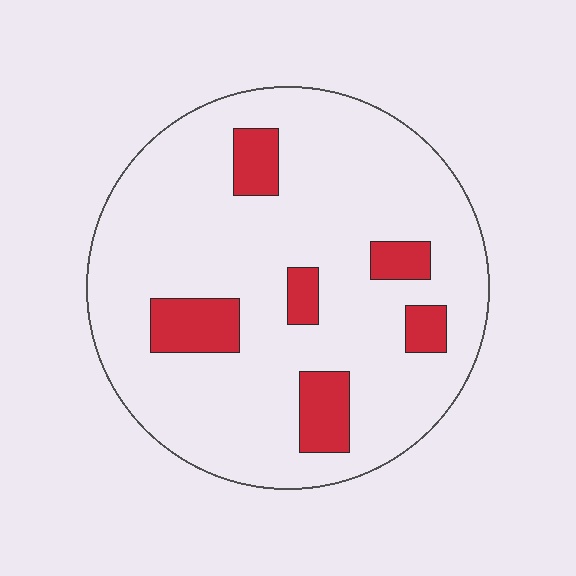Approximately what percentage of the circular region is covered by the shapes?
Approximately 15%.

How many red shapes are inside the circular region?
6.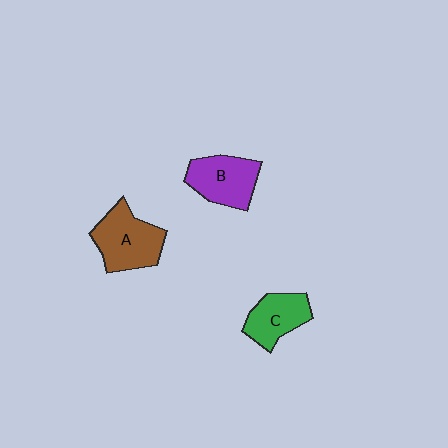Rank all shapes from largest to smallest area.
From largest to smallest: A (brown), B (purple), C (green).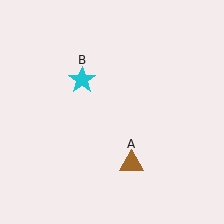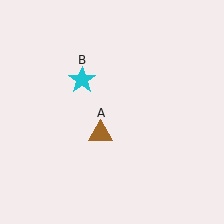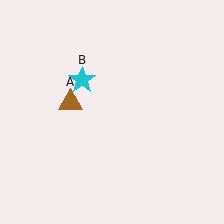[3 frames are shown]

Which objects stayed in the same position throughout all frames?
Cyan star (object B) remained stationary.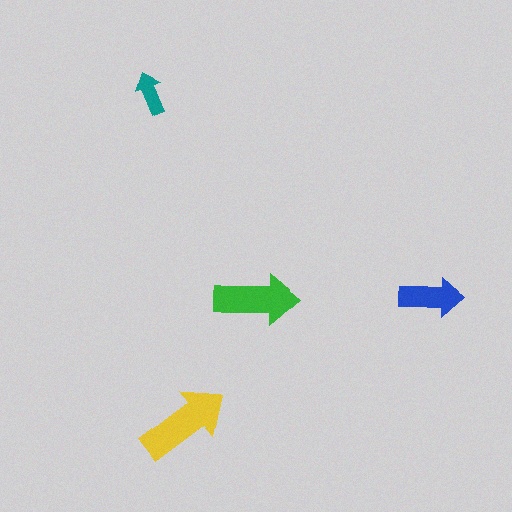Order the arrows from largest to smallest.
the yellow one, the green one, the blue one, the teal one.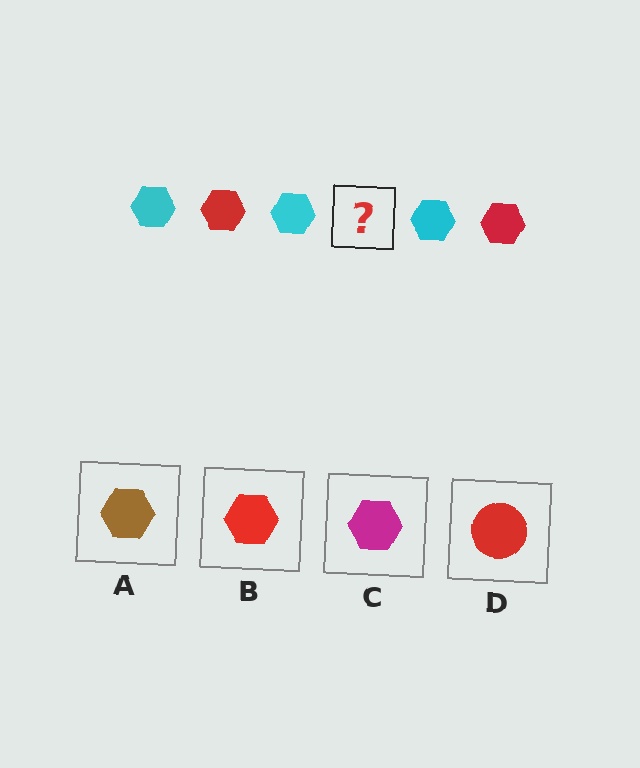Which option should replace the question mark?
Option B.